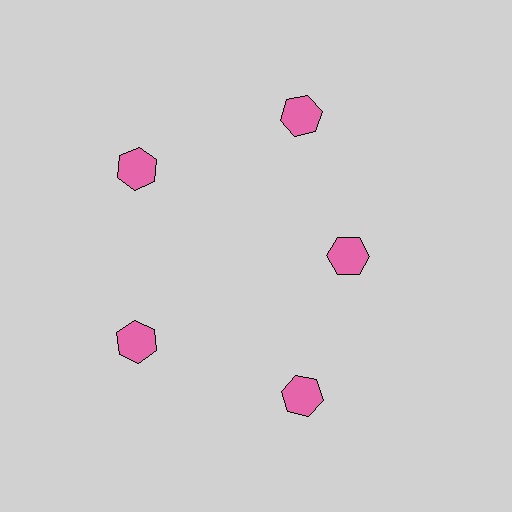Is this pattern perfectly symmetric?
No. The 5 pink hexagons are arranged in a ring, but one element near the 3 o'clock position is pulled inward toward the center, breaking the 5-fold rotational symmetry.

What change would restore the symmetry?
The symmetry would be restored by moving it outward, back onto the ring so that all 5 hexagons sit at equal angles and equal distance from the center.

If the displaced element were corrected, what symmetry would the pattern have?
It would have 5-fold rotational symmetry — the pattern would map onto itself every 72 degrees.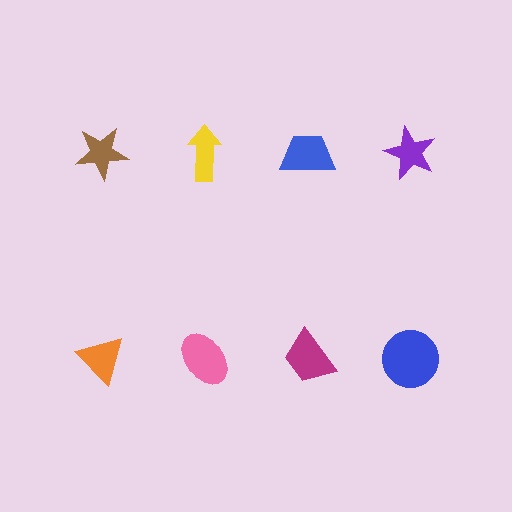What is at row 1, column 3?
A blue trapezoid.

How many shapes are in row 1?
4 shapes.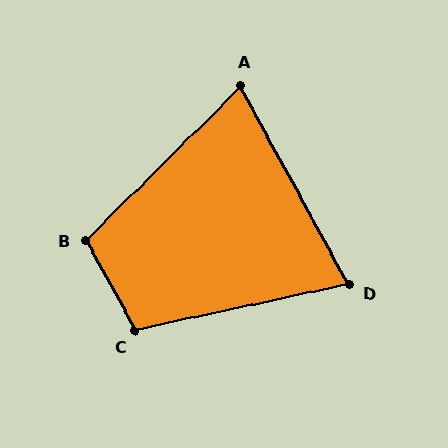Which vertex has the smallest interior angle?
D, at approximately 74 degrees.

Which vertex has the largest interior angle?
B, at approximately 106 degrees.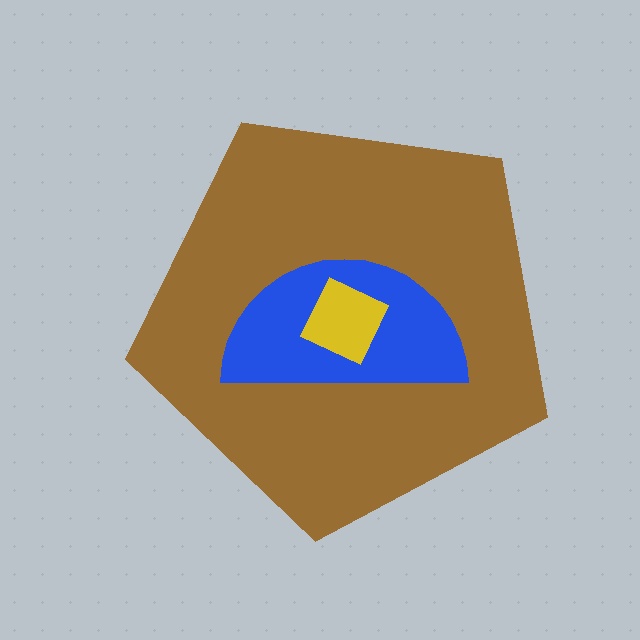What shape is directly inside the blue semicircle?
The yellow diamond.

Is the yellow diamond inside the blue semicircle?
Yes.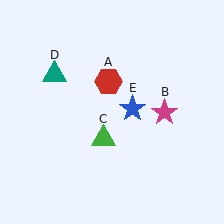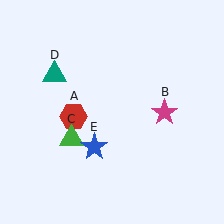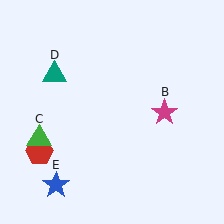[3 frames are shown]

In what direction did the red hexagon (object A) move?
The red hexagon (object A) moved down and to the left.